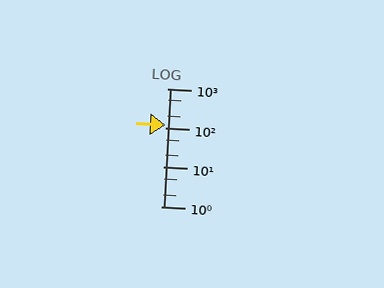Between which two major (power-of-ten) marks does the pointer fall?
The pointer is between 100 and 1000.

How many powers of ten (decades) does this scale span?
The scale spans 3 decades, from 1 to 1000.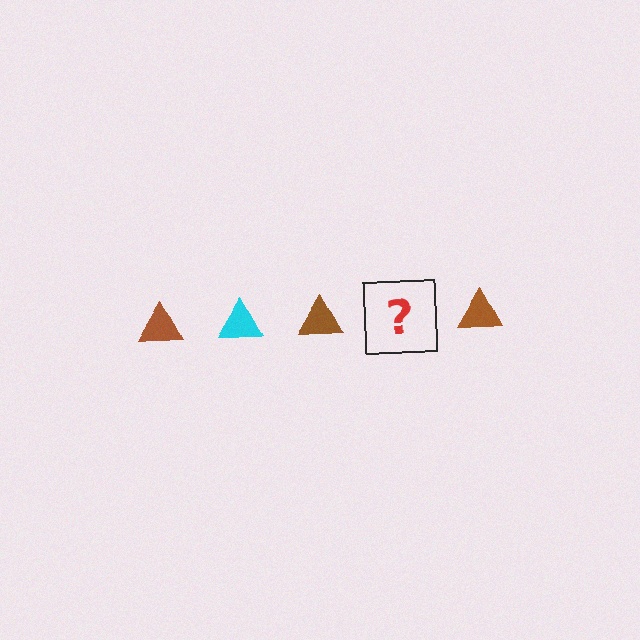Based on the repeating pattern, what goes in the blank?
The blank should be a cyan triangle.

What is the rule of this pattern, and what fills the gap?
The rule is that the pattern cycles through brown, cyan triangles. The gap should be filled with a cyan triangle.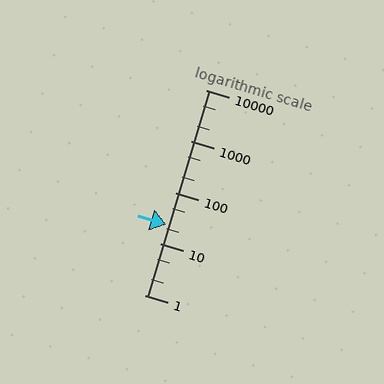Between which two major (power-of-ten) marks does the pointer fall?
The pointer is between 10 and 100.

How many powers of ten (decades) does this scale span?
The scale spans 4 decades, from 1 to 10000.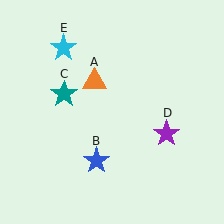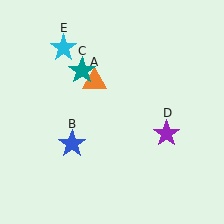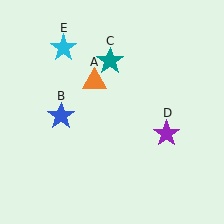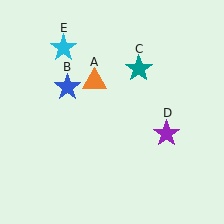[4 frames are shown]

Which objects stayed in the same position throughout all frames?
Orange triangle (object A) and purple star (object D) and cyan star (object E) remained stationary.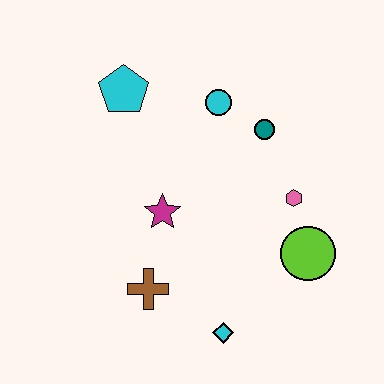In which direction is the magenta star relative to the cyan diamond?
The magenta star is above the cyan diamond.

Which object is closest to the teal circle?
The cyan circle is closest to the teal circle.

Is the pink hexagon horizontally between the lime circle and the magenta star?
Yes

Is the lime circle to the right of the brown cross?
Yes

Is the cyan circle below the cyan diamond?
No